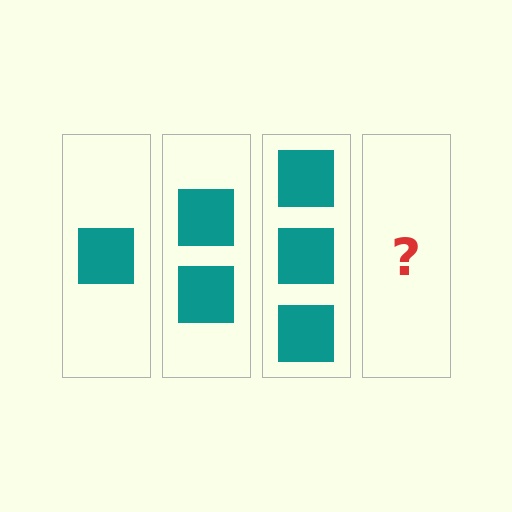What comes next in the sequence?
The next element should be 4 squares.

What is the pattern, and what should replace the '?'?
The pattern is that each step adds one more square. The '?' should be 4 squares.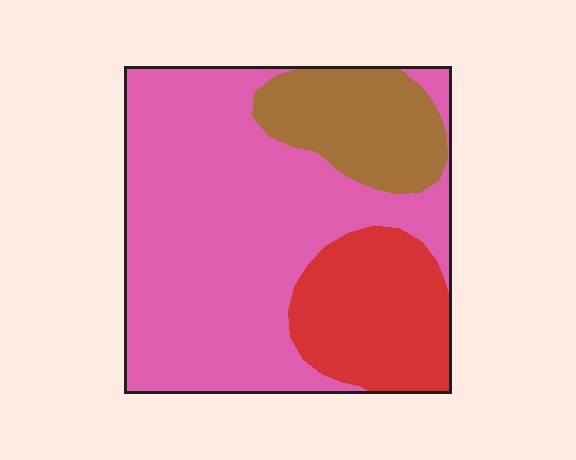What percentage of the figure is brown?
Brown takes up between a sixth and a third of the figure.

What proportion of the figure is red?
Red covers about 20% of the figure.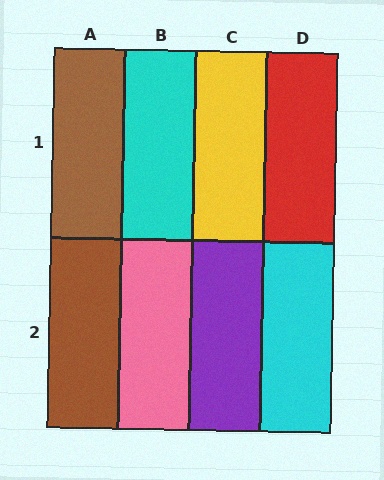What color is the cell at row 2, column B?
Pink.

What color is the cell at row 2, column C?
Purple.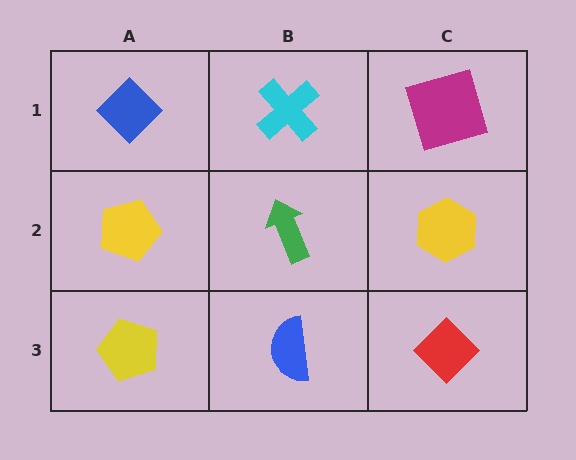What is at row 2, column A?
A yellow pentagon.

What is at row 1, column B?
A cyan cross.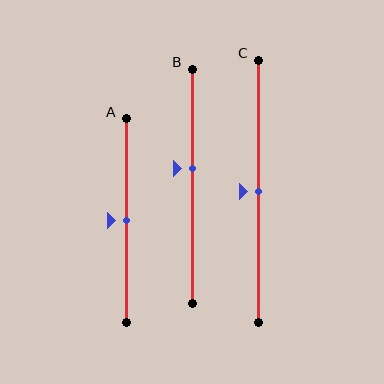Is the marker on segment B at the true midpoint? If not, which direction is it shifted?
No, the marker on segment B is shifted upward by about 8% of the segment length.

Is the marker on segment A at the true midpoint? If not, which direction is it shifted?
Yes, the marker on segment A is at the true midpoint.